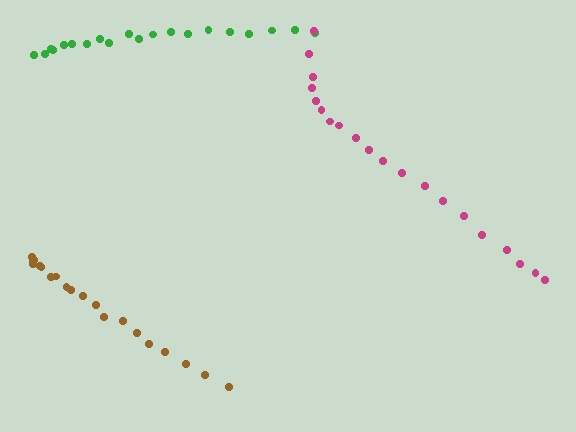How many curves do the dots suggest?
There are 3 distinct paths.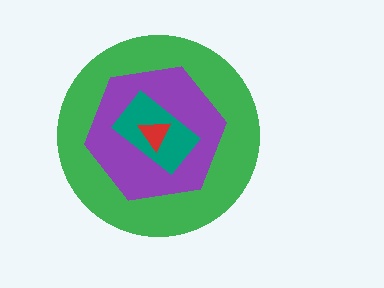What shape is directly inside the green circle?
The purple hexagon.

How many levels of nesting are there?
4.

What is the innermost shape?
The red triangle.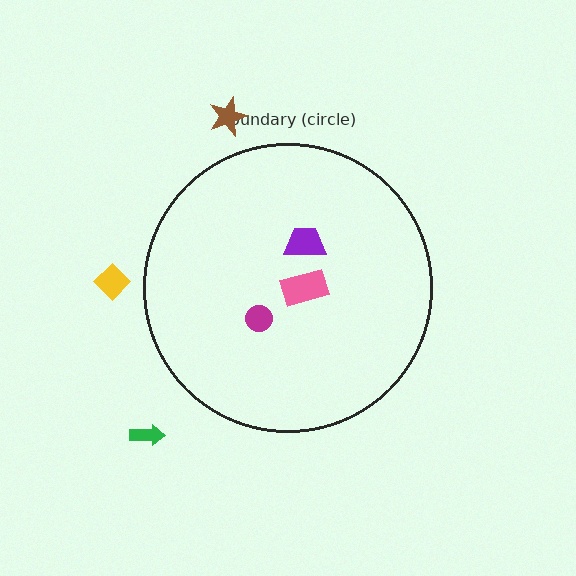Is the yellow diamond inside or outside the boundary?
Outside.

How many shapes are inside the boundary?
3 inside, 3 outside.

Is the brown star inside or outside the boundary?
Outside.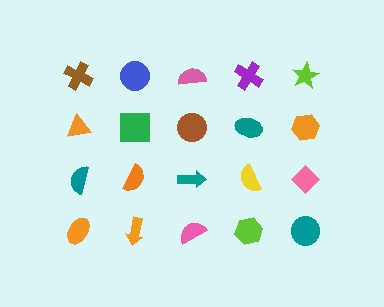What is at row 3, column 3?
A teal arrow.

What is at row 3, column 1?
A teal semicircle.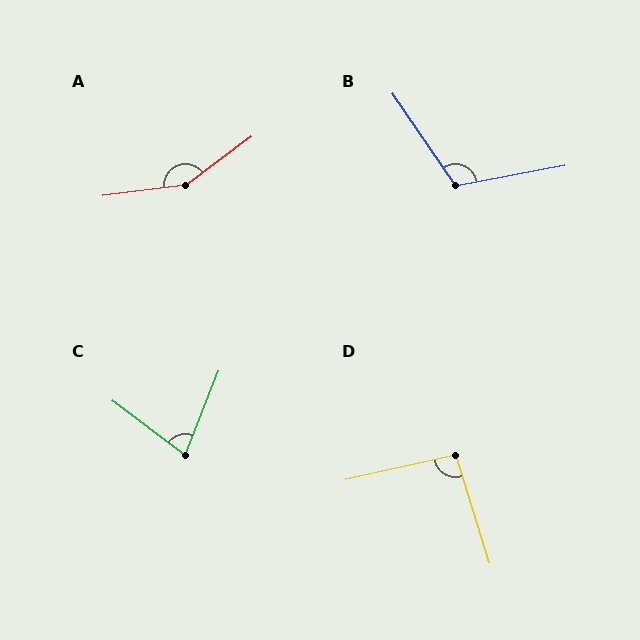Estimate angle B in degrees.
Approximately 114 degrees.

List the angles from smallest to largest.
C (74°), D (95°), B (114°), A (150°).